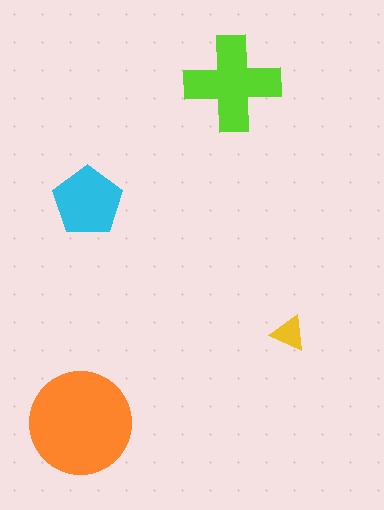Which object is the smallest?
The yellow triangle.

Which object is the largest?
The orange circle.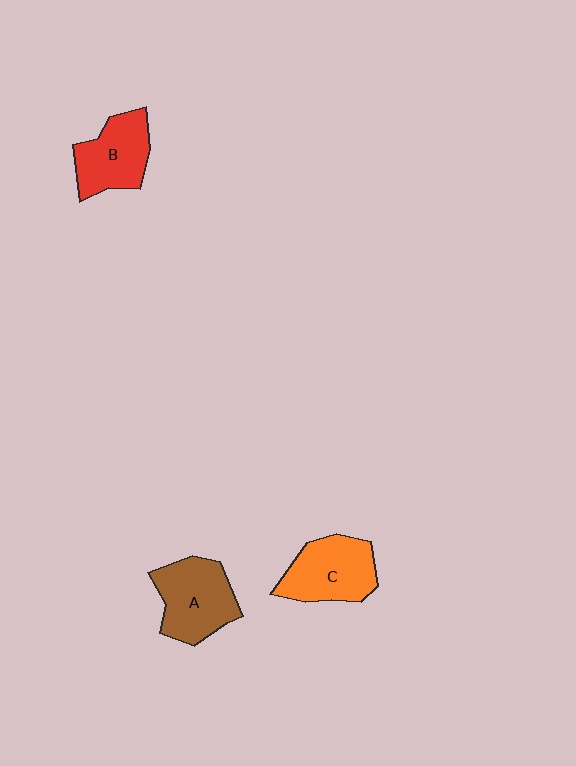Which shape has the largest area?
Shape A (brown).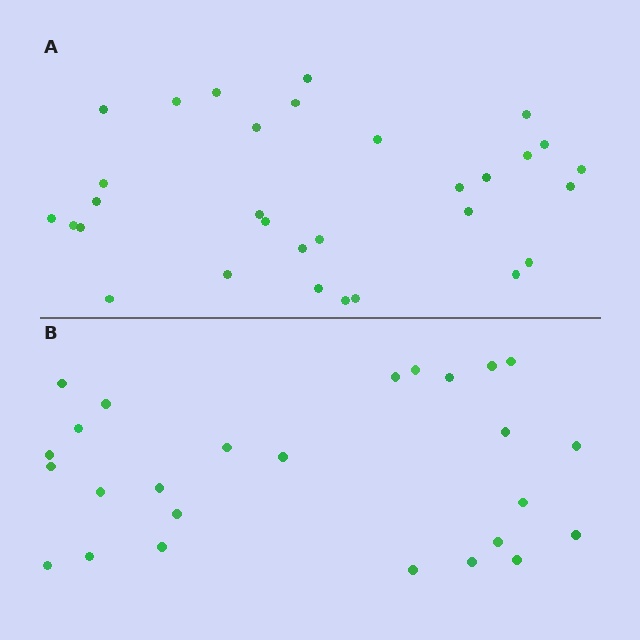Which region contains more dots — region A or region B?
Region A (the top region) has more dots.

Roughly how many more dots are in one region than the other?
Region A has about 5 more dots than region B.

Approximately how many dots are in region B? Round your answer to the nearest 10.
About 30 dots. (The exact count is 26, which rounds to 30.)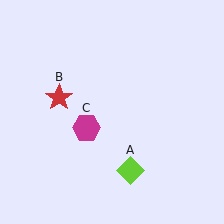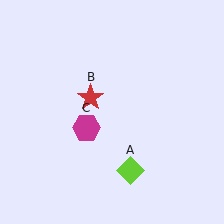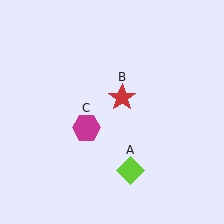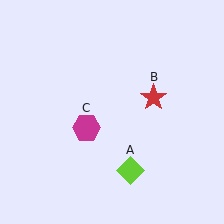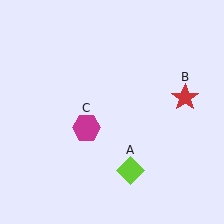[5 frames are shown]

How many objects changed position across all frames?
1 object changed position: red star (object B).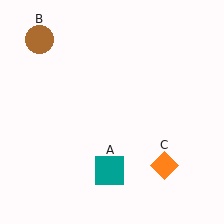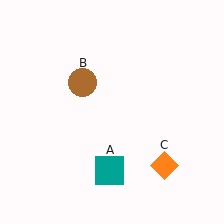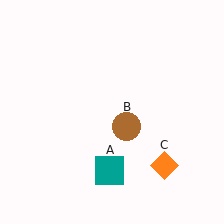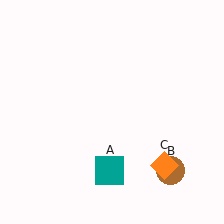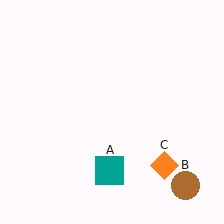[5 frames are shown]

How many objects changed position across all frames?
1 object changed position: brown circle (object B).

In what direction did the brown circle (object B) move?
The brown circle (object B) moved down and to the right.